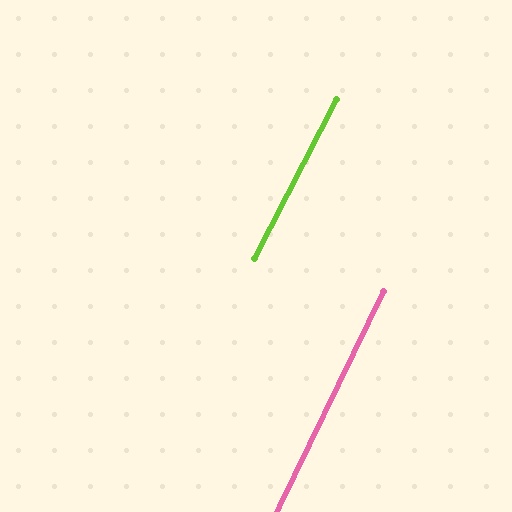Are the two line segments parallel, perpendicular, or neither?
Parallel — their directions differ by only 1.4°.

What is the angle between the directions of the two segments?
Approximately 1 degree.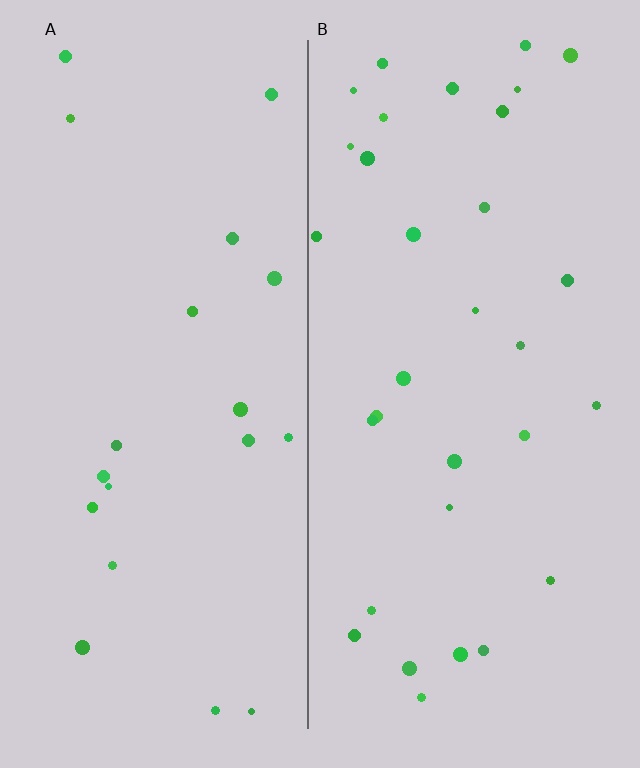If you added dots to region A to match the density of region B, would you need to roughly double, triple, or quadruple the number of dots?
Approximately double.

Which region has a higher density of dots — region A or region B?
B (the right).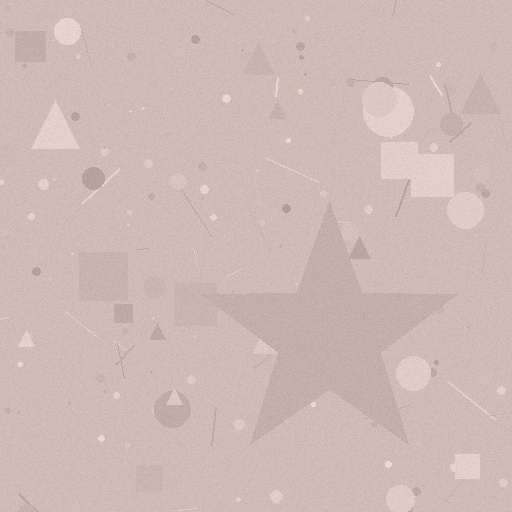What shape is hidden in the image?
A star is hidden in the image.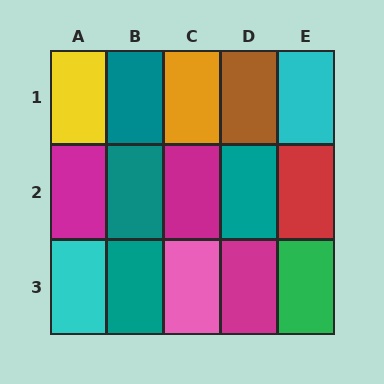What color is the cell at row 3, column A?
Cyan.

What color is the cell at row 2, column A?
Magenta.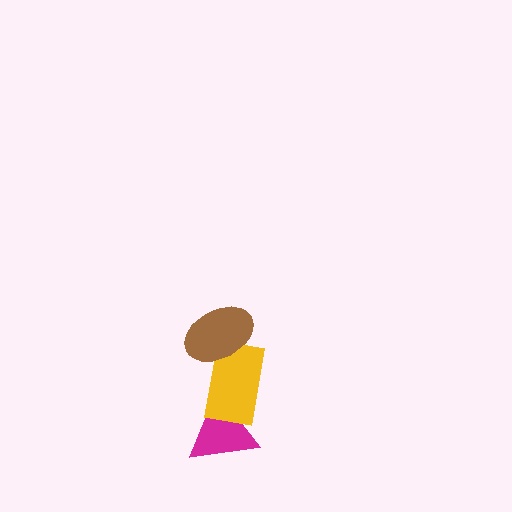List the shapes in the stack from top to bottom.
From top to bottom: the brown ellipse, the yellow rectangle, the magenta triangle.